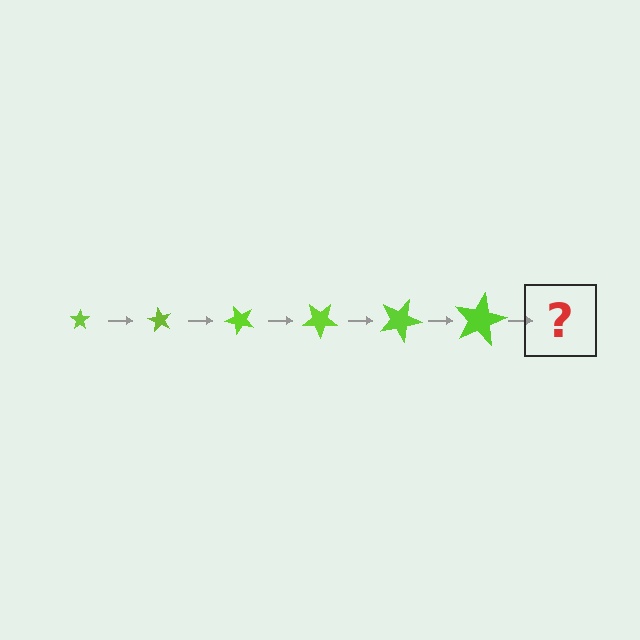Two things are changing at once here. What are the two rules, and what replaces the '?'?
The two rules are that the star grows larger each step and it rotates 60 degrees each step. The '?' should be a star, larger than the previous one and rotated 360 degrees from the start.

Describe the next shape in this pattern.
It should be a star, larger than the previous one and rotated 360 degrees from the start.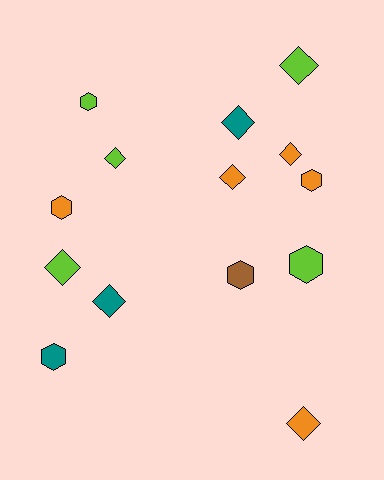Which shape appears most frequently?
Diamond, with 8 objects.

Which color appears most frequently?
Orange, with 5 objects.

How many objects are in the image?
There are 14 objects.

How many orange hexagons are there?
There are 2 orange hexagons.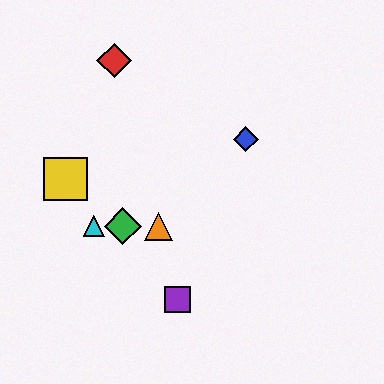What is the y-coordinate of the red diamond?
The red diamond is at y≈61.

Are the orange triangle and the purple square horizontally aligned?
No, the orange triangle is at y≈226 and the purple square is at y≈300.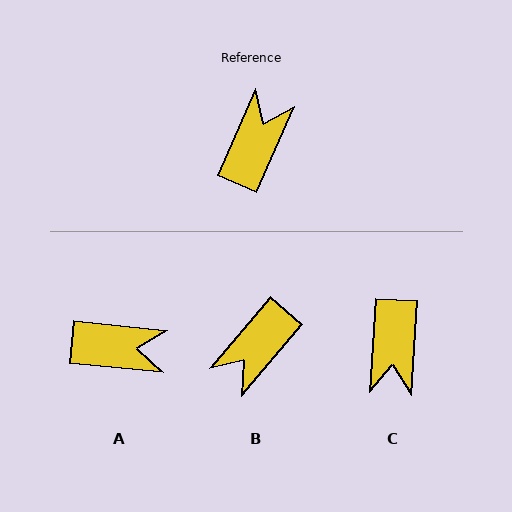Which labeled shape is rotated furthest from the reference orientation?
B, about 163 degrees away.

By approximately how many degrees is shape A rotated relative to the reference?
Approximately 71 degrees clockwise.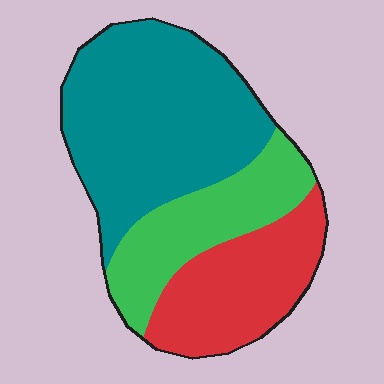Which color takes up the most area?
Teal, at roughly 50%.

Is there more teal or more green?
Teal.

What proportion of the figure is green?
Green covers about 25% of the figure.